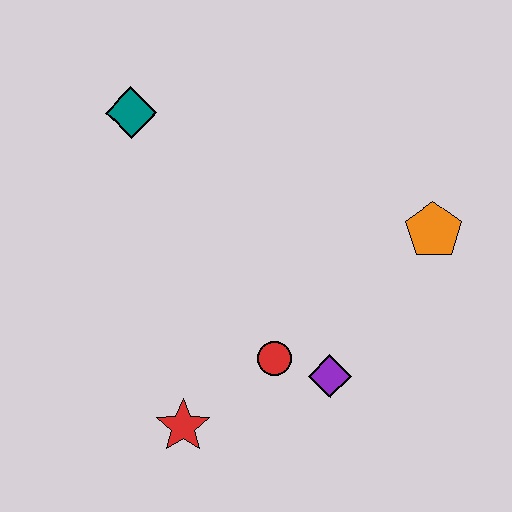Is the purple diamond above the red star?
Yes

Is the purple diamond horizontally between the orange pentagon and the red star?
Yes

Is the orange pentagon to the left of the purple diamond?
No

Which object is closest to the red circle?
The purple diamond is closest to the red circle.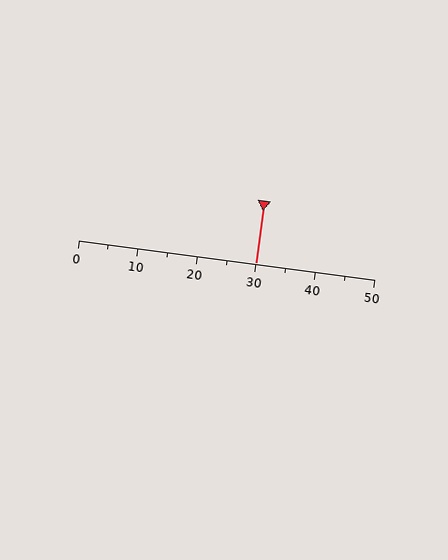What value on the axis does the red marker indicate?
The marker indicates approximately 30.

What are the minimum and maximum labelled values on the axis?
The axis runs from 0 to 50.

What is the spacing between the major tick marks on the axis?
The major ticks are spaced 10 apart.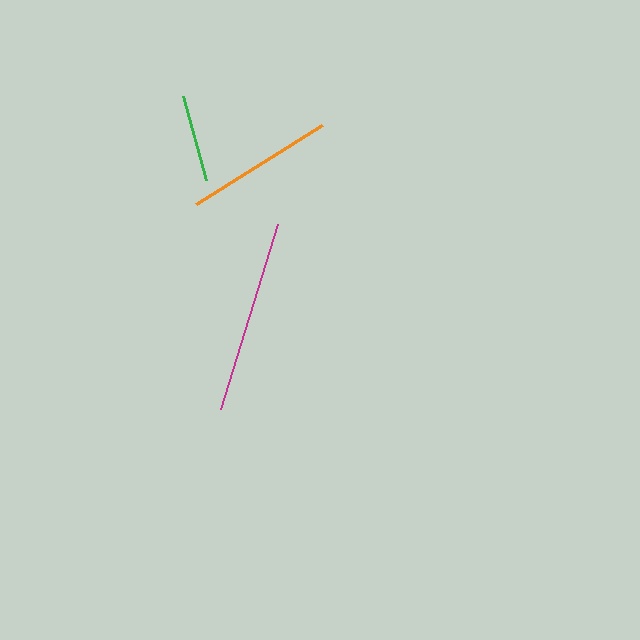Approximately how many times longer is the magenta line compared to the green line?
The magenta line is approximately 2.2 times the length of the green line.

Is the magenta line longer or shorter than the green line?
The magenta line is longer than the green line.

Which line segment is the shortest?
The green line is the shortest at approximately 87 pixels.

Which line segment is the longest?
The magenta line is the longest at approximately 194 pixels.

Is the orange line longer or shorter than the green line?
The orange line is longer than the green line.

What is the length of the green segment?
The green segment is approximately 87 pixels long.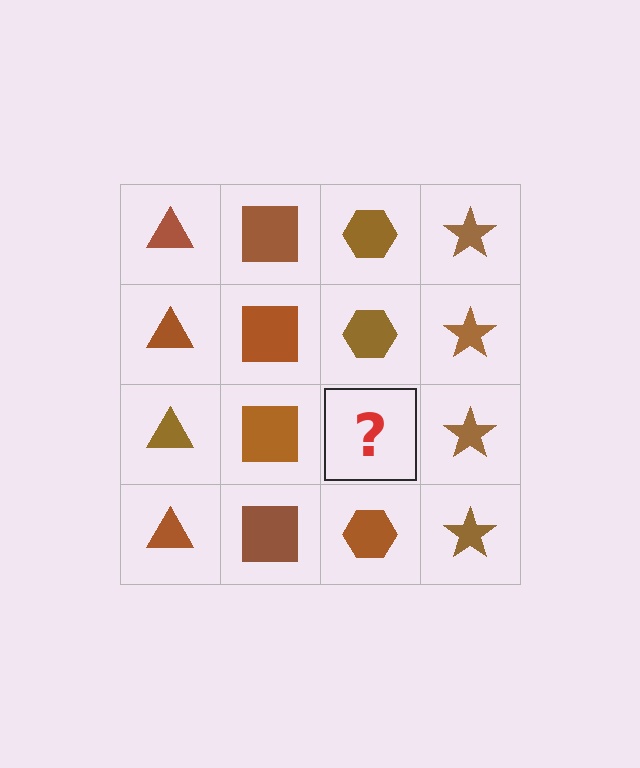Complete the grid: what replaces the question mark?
The question mark should be replaced with a brown hexagon.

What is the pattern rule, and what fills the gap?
The rule is that each column has a consistent shape. The gap should be filled with a brown hexagon.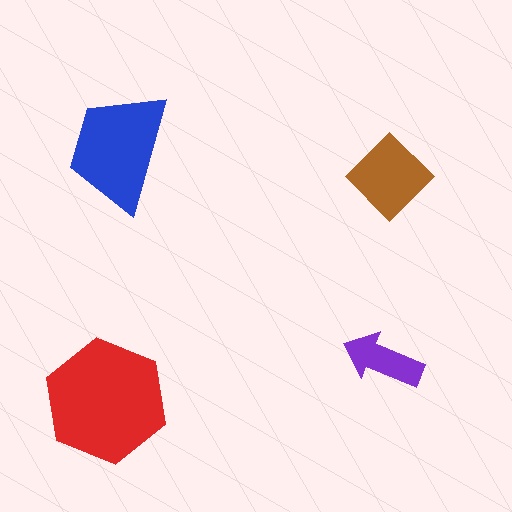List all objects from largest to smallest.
The red hexagon, the blue trapezoid, the brown diamond, the purple arrow.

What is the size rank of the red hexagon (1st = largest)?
1st.